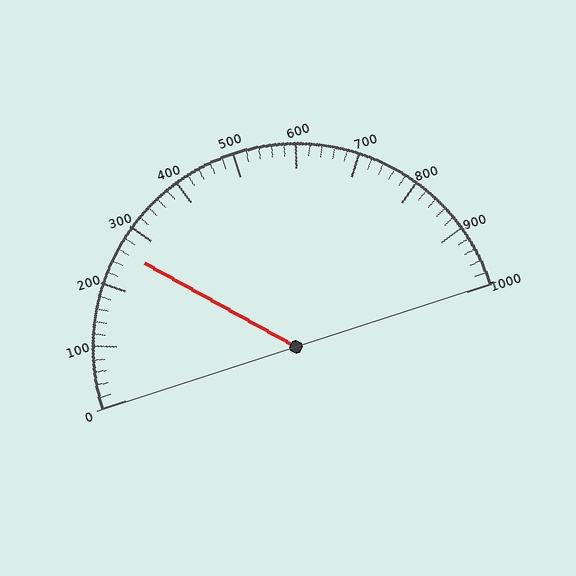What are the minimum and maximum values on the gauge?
The gauge ranges from 0 to 1000.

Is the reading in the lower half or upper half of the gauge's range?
The reading is in the lower half of the range (0 to 1000).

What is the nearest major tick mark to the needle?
The nearest major tick mark is 300.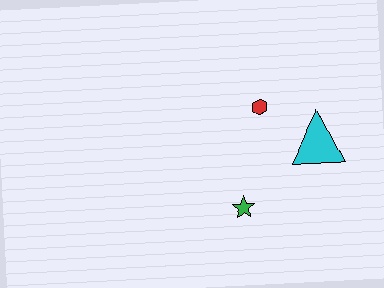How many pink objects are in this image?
There are no pink objects.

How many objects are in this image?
There are 3 objects.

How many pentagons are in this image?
There are no pentagons.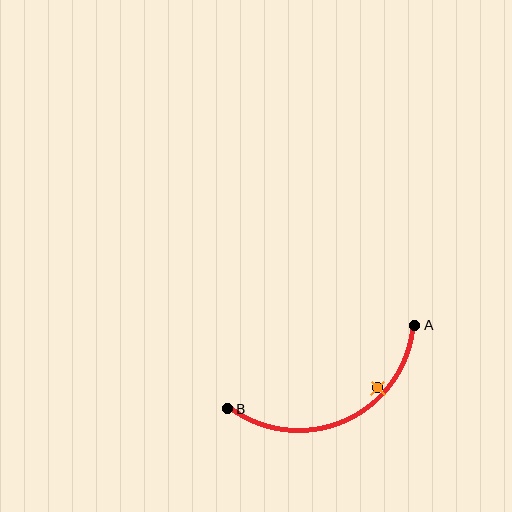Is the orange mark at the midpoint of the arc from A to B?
No — the orange mark does not lie on the arc at all. It sits slightly inside the curve.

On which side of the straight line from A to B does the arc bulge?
The arc bulges below the straight line connecting A and B.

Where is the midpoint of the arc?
The arc midpoint is the point on the curve farthest from the straight line joining A and B. It sits below that line.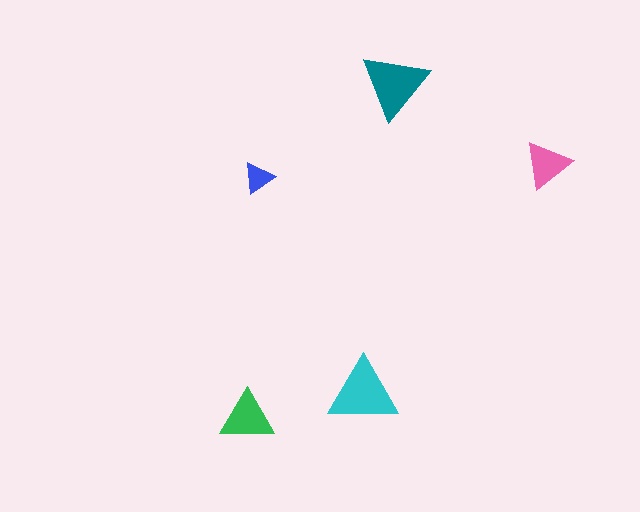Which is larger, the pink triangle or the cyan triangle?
The cyan one.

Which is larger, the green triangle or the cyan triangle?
The cyan one.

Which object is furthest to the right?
The pink triangle is rightmost.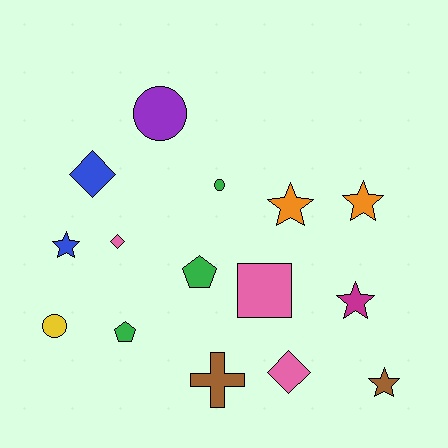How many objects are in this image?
There are 15 objects.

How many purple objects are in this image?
There is 1 purple object.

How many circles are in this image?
There are 3 circles.